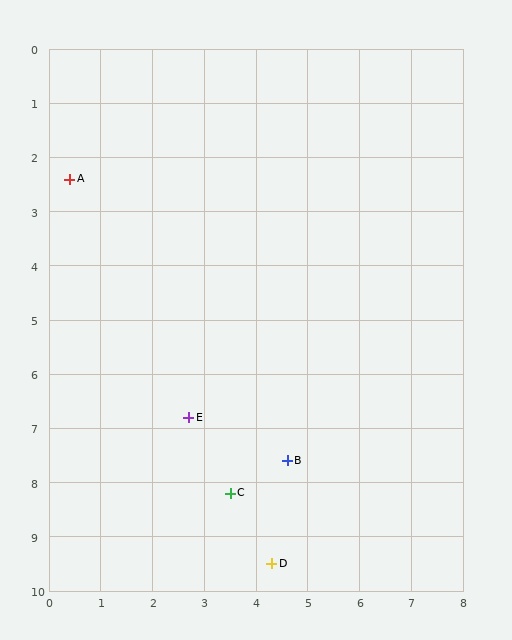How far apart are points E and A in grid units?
Points E and A are about 5.0 grid units apart.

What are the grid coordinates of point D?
Point D is at approximately (4.3, 9.5).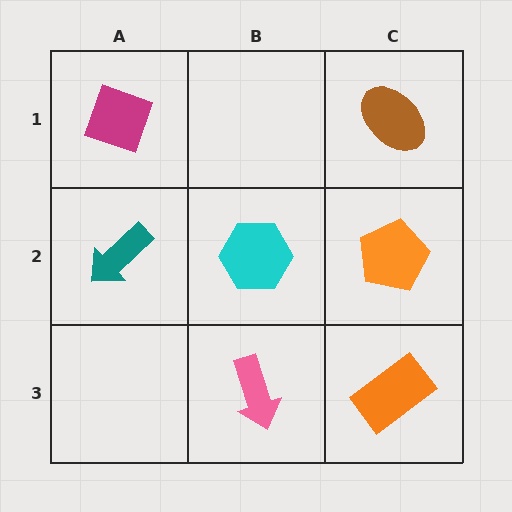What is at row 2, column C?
An orange pentagon.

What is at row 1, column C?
A brown ellipse.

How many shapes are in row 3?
2 shapes.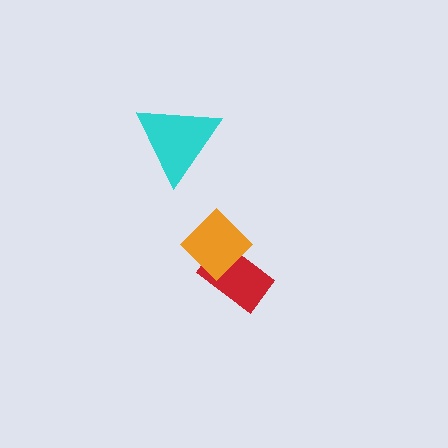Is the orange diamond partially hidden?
No, no other shape covers it.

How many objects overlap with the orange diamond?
1 object overlaps with the orange diamond.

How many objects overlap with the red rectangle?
1 object overlaps with the red rectangle.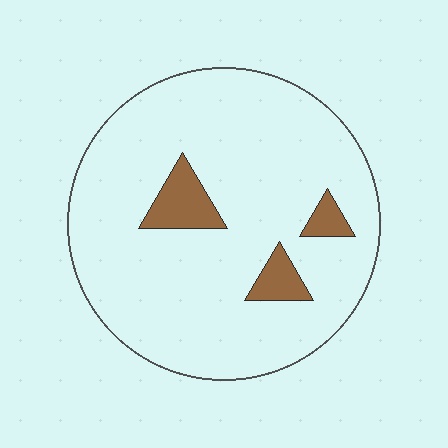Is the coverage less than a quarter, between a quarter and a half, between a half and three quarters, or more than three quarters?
Less than a quarter.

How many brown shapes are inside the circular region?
3.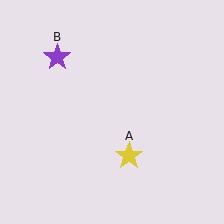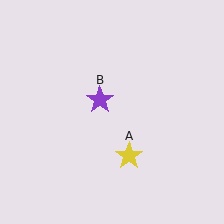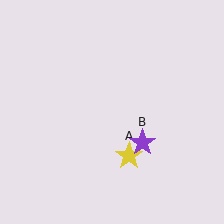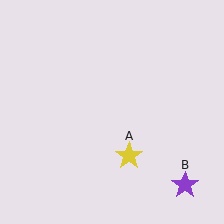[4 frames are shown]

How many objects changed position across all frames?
1 object changed position: purple star (object B).